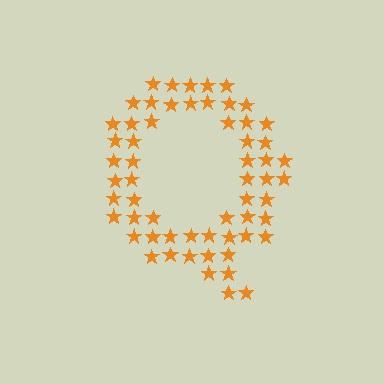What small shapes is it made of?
It is made of small stars.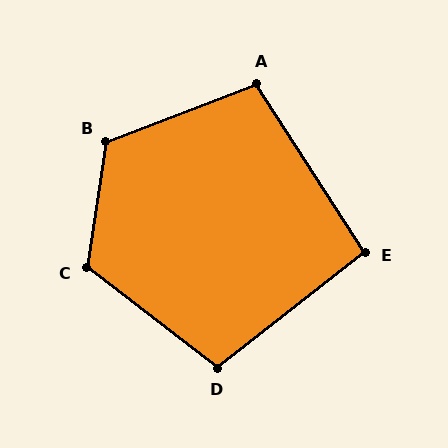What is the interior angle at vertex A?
Approximately 102 degrees (obtuse).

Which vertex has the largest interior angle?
B, at approximately 120 degrees.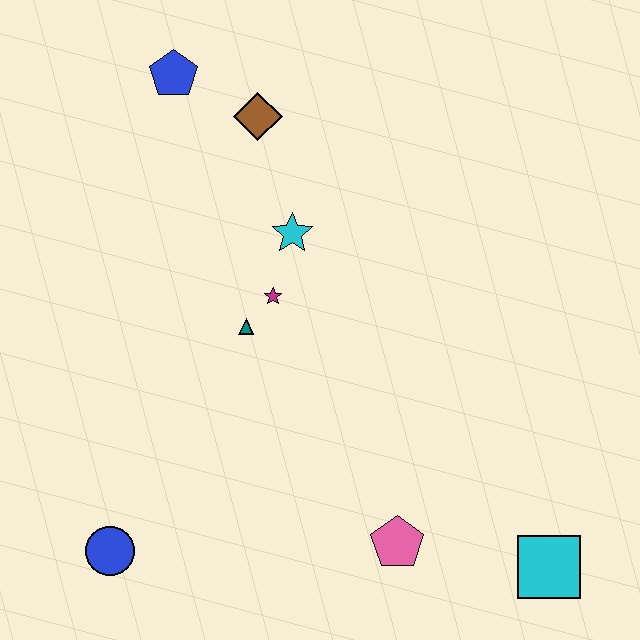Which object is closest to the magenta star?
The teal triangle is closest to the magenta star.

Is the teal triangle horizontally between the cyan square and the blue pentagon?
Yes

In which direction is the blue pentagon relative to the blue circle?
The blue pentagon is above the blue circle.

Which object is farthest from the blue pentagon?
The cyan square is farthest from the blue pentagon.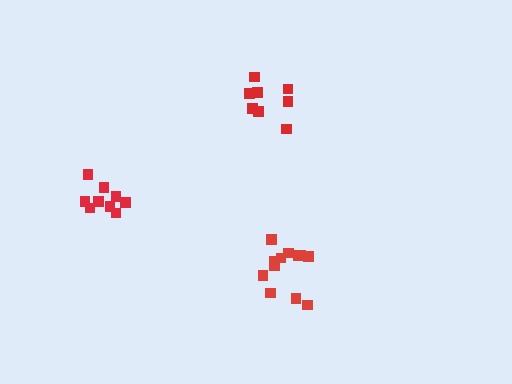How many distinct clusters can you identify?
There are 3 distinct clusters.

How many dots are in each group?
Group 1: 9 dots, Group 2: 8 dots, Group 3: 12 dots (29 total).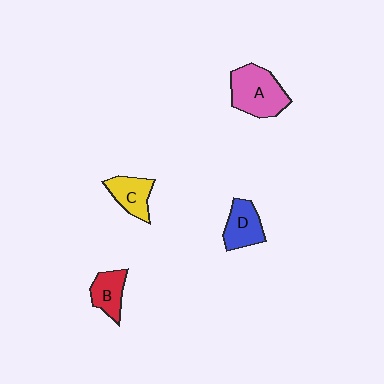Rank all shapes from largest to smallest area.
From largest to smallest: A (pink), D (blue), C (yellow), B (red).